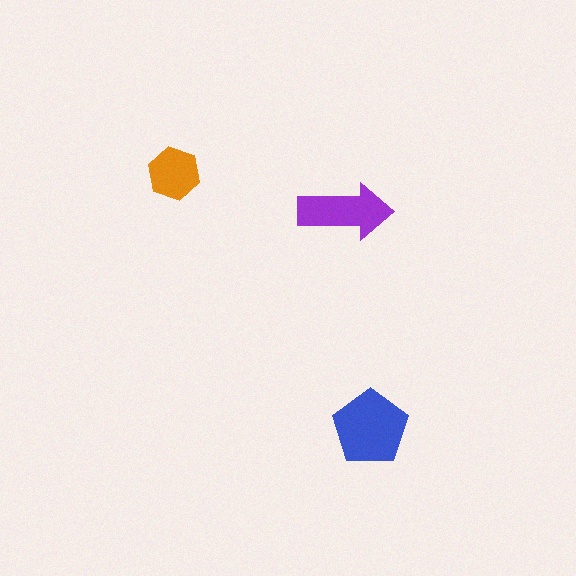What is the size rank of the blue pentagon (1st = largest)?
1st.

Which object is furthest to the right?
The blue pentagon is rightmost.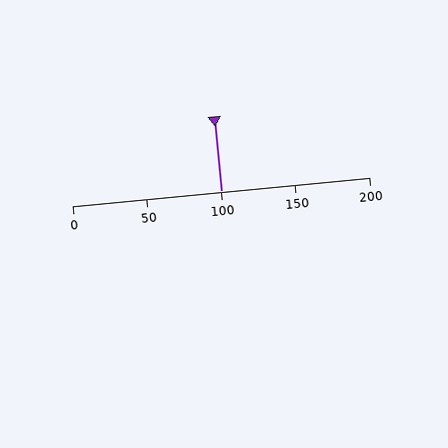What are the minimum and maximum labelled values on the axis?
The axis runs from 0 to 200.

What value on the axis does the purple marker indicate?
The marker indicates approximately 100.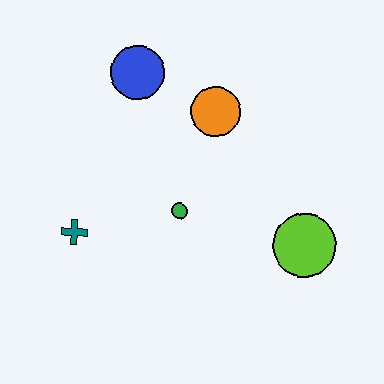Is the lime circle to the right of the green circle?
Yes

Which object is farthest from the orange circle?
The teal cross is farthest from the orange circle.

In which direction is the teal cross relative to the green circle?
The teal cross is to the left of the green circle.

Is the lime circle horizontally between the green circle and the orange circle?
No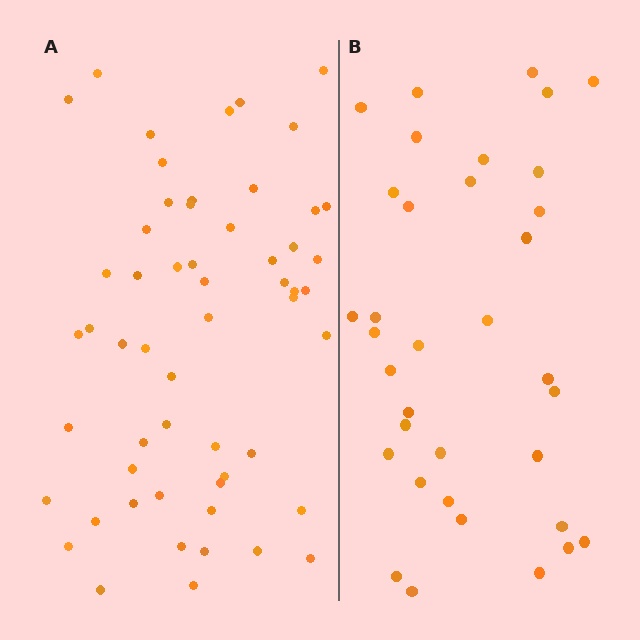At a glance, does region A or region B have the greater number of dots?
Region A (the left region) has more dots.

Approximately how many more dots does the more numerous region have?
Region A has approximately 20 more dots than region B.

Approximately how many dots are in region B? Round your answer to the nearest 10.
About 40 dots. (The exact count is 35, which rounds to 40.)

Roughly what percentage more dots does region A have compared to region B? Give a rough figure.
About 60% more.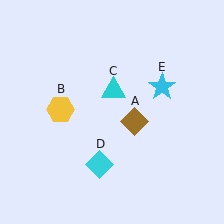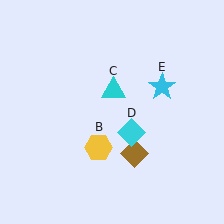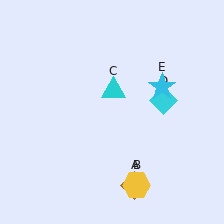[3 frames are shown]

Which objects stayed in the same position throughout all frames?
Cyan triangle (object C) and cyan star (object E) remained stationary.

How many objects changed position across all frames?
3 objects changed position: brown diamond (object A), yellow hexagon (object B), cyan diamond (object D).